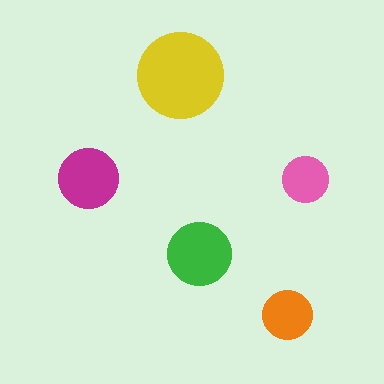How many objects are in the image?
There are 5 objects in the image.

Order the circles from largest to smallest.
the yellow one, the green one, the magenta one, the orange one, the pink one.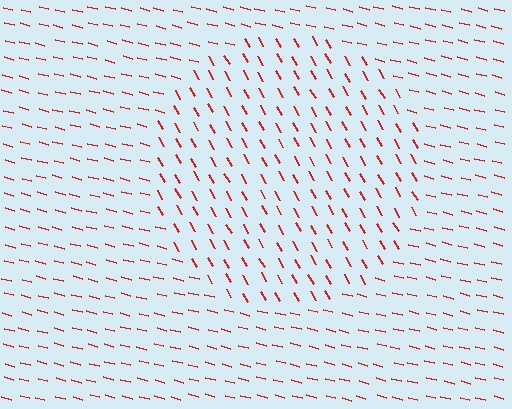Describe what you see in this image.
The image is filled with small red line segments. A circle region in the image has lines oriented differently from the surrounding lines, creating a visible texture boundary.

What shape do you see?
I see a circle.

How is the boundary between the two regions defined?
The boundary is defined purely by a change in line orientation (approximately 45 degrees difference). All lines are the same color and thickness.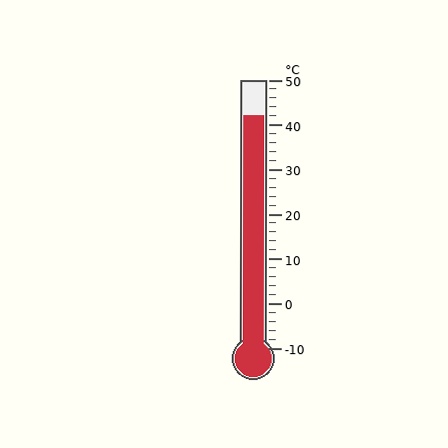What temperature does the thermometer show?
The thermometer shows approximately 42°C.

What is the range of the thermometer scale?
The thermometer scale ranges from -10°C to 50°C.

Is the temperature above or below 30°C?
The temperature is above 30°C.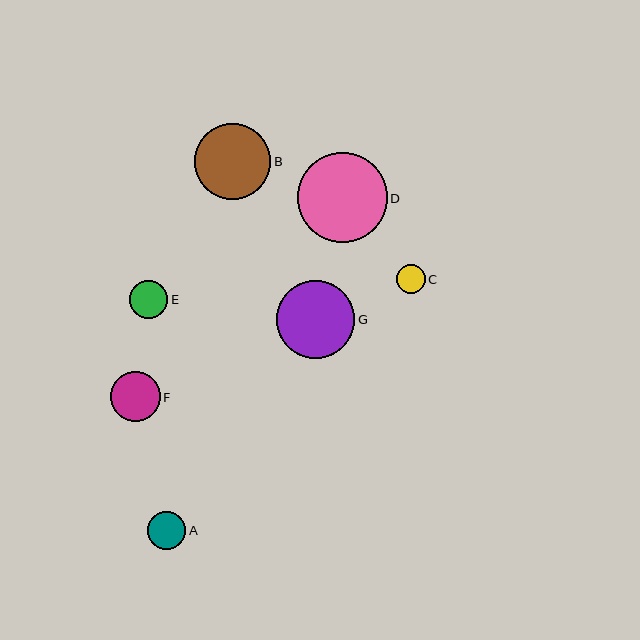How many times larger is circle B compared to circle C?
Circle B is approximately 2.6 times the size of circle C.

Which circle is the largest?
Circle D is the largest with a size of approximately 89 pixels.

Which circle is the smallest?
Circle C is the smallest with a size of approximately 29 pixels.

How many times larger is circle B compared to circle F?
Circle B is approximately 1.5 times the size of circle F.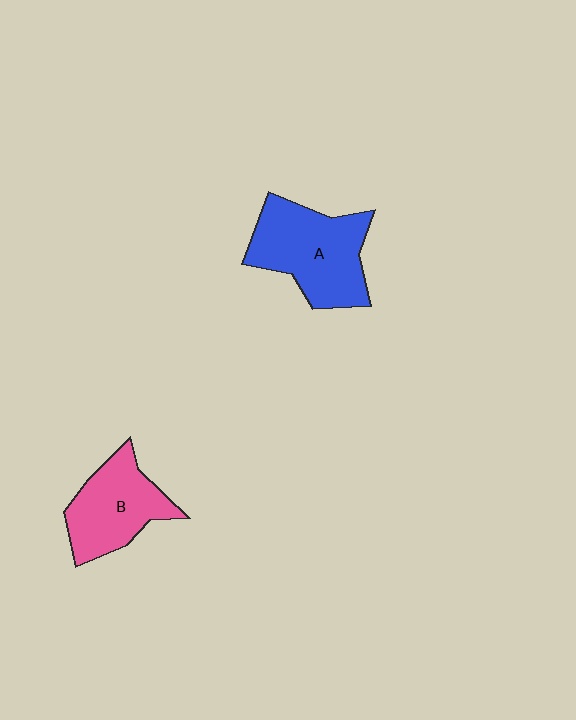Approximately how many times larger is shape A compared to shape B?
Approximately 1.3 times.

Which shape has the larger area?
Shape A (blue).